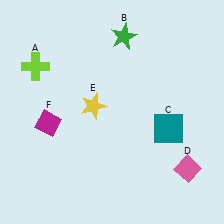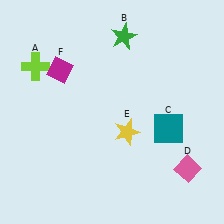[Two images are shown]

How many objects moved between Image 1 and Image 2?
2 objects moved between the two images.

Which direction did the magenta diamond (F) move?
The magenta diamond (F) moved up.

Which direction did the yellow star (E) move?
The yellow star (E) moved right.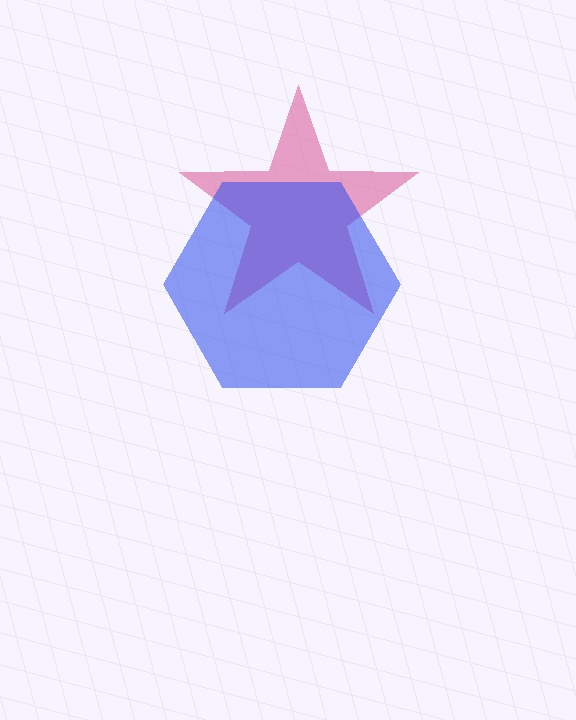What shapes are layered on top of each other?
The layered shapes are: a pink star, a blue hexagon.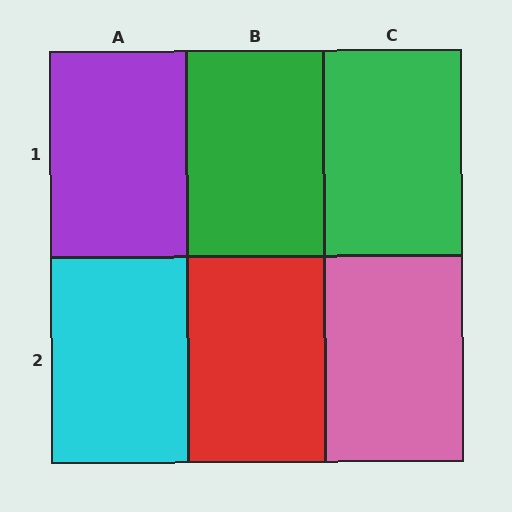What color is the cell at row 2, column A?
Cyan.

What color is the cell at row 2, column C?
Pink.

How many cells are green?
2 cells are green.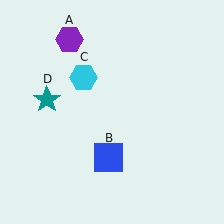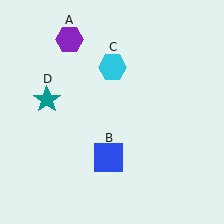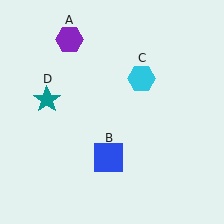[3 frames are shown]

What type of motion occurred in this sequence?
The cyan hexagon (object C) rotated clockwise around the center of the scene.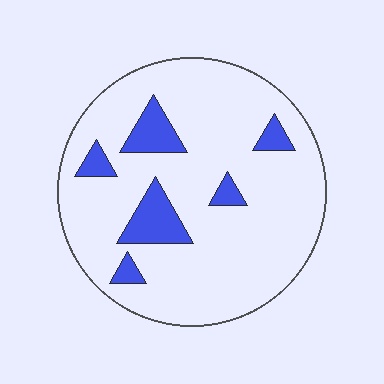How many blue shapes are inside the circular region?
6.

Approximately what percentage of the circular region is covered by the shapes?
Approximately 15%.